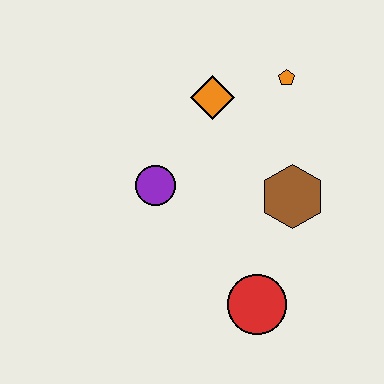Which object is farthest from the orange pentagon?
The red circle is farthest from the orange pentagon.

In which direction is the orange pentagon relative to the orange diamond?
The orange pentagon is to the right of the orange diamond.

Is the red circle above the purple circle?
No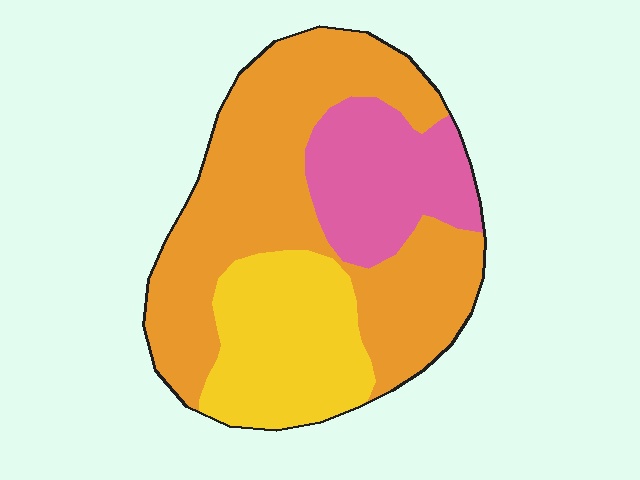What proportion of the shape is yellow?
Yellow takes up about one quarter (1/4) of the shape.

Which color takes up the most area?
Orange, at roughly 55%.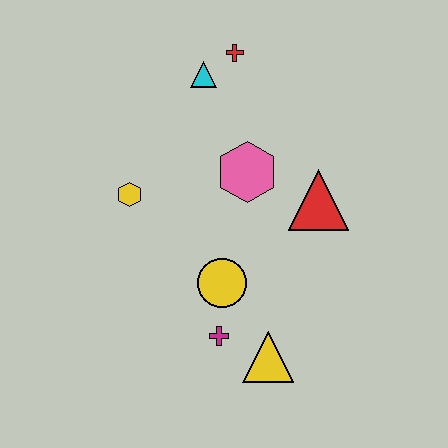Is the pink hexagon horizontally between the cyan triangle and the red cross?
No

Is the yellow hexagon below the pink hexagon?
Yes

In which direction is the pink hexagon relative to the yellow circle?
The pink hexagon is above the yellow circle.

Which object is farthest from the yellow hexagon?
The yellow triangle is farthest from the yellow hexagon.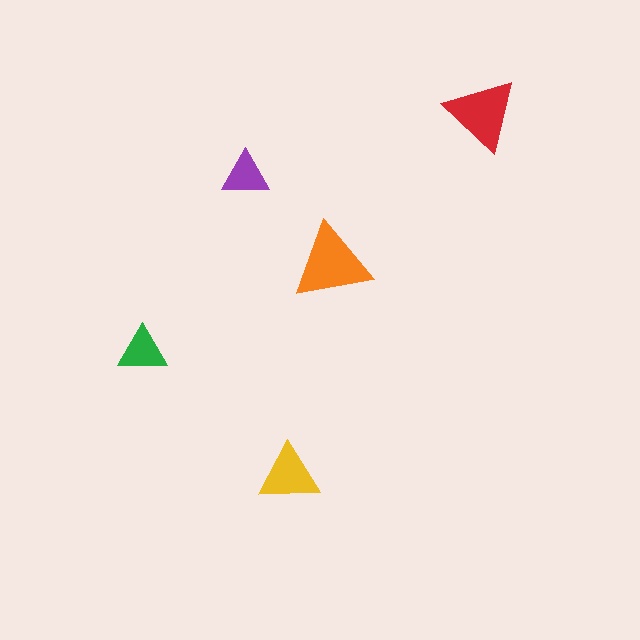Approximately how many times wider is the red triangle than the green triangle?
About 1.5 times wider.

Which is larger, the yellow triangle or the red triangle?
The red one.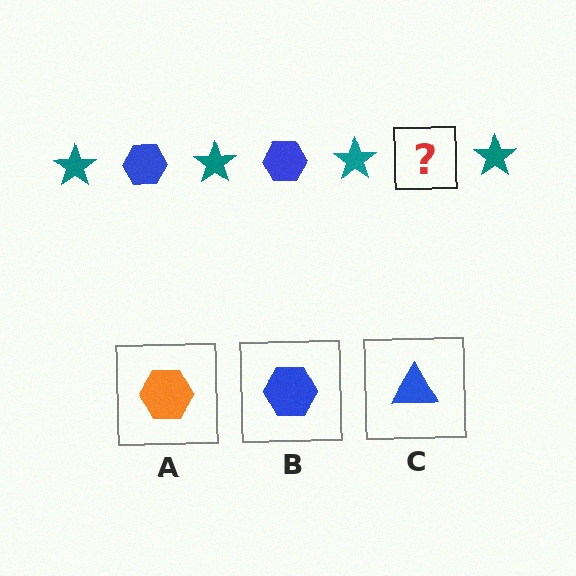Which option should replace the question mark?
Option B.